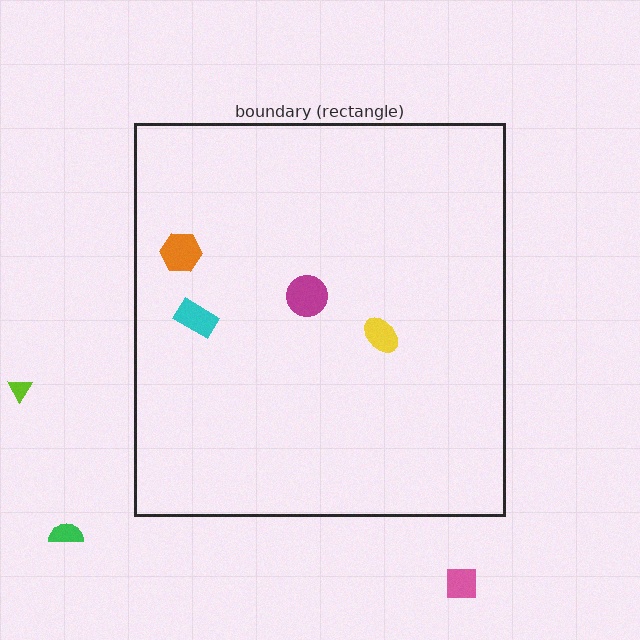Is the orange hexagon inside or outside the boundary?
Inside.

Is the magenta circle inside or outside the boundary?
Inside.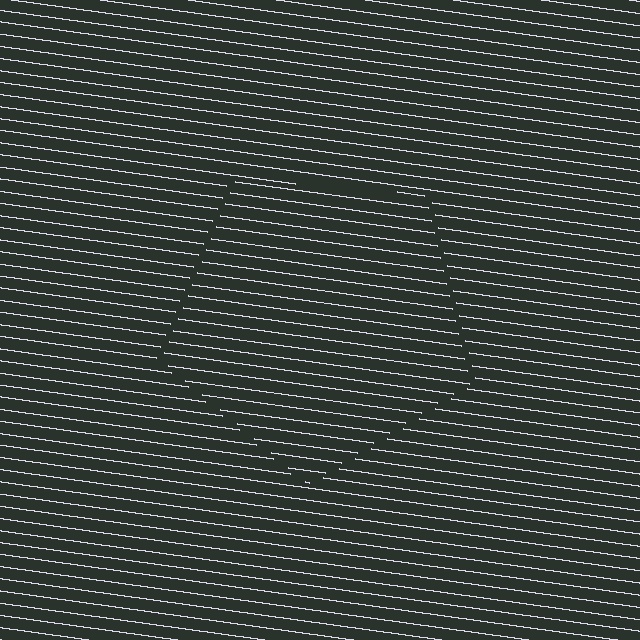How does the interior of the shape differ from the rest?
The interior of the shape contains the same grating, shifted by half a period — the contour is defined by the phase discontinuity where line-ends from the inner and outer gratings abut.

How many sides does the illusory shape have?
5 sides — the line-ends trace a pentagon.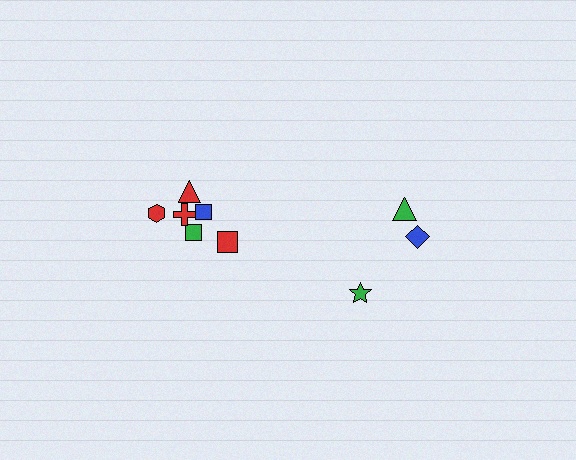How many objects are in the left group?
There are 6 objects.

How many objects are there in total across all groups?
There are 9 objects.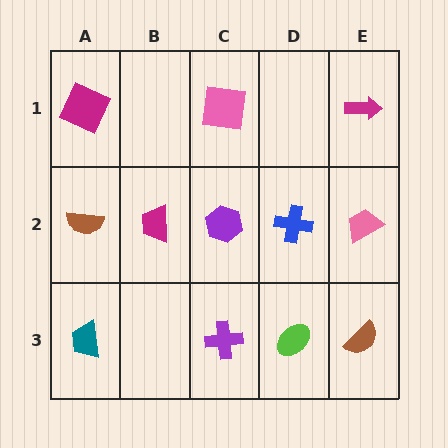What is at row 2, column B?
A magenta trapezoid.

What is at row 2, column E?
A pink trapezoid.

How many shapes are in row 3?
4 shapes.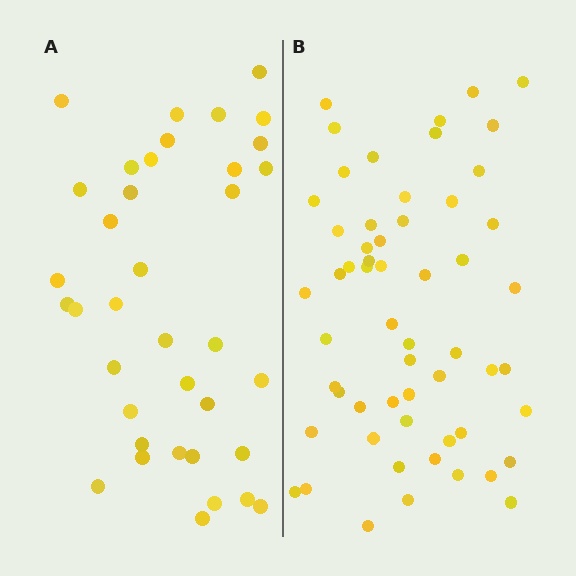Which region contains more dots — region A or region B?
Region B (the right region) has more dots.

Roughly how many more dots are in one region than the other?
Region B has approximately 20 more dots than region A.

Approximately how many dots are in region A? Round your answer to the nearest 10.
About 40 dots. (The exact count is 37, which rounds to 40.)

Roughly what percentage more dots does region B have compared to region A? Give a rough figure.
About 55% more.